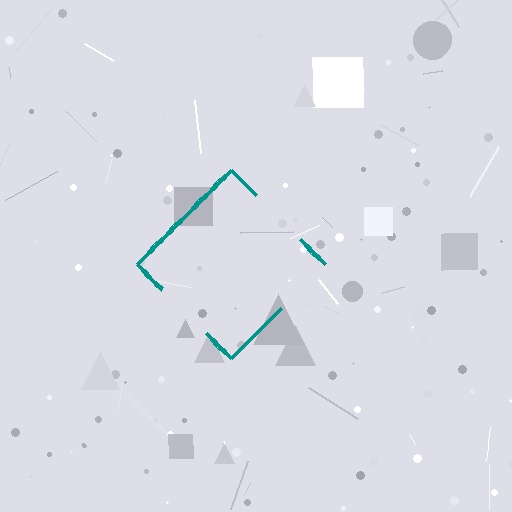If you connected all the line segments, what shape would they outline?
They would outline a diamond.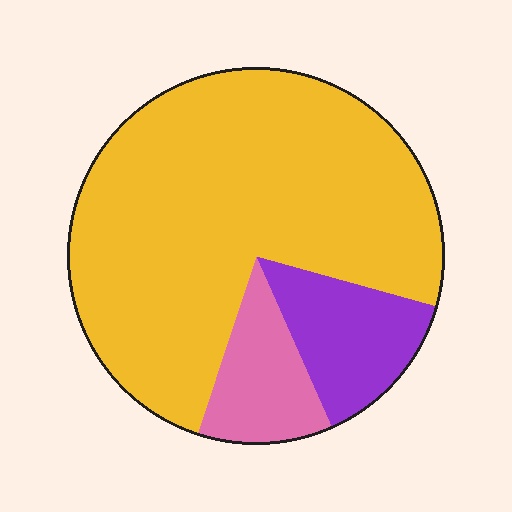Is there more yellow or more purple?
Yellow.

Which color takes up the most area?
Yellow, at roughly 75%.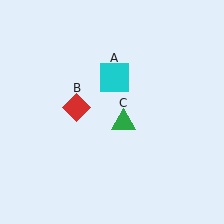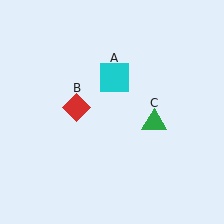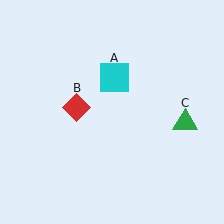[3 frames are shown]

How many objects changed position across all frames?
1 object changed position: green triangle (object C).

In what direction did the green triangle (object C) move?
The green triangle (object C) moved right.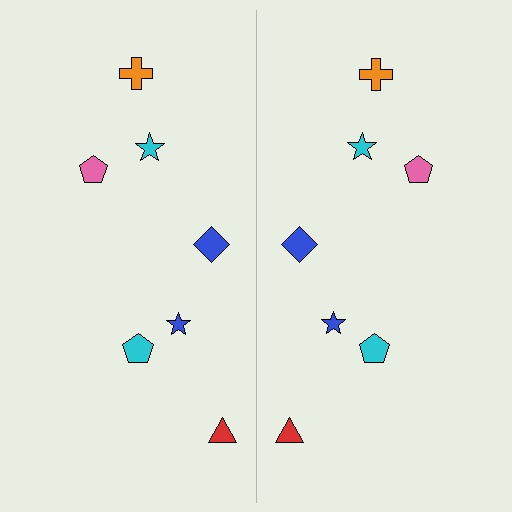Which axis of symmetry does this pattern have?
The pattern has a vertical axis of symmetry running through the center of the image.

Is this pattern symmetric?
Yes, this pattern has bilateral (reflection) symmetry.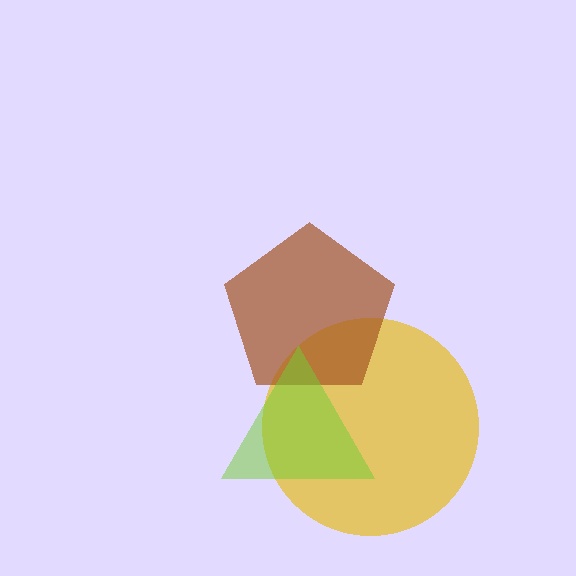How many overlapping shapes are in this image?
There are 3 overlapping shapes in the image.